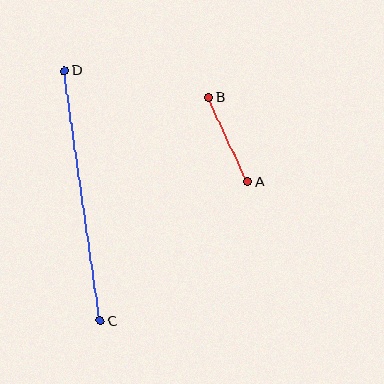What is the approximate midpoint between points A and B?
The midpoint is at approximately (228, 140) pixels.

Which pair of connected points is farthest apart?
Points C and D are farthest apart.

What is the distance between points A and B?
The distance is approximately 93 pixels.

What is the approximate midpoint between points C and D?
The midpoint is at approximately (82, 196) pixels.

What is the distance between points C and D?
The distance is approximately 253 pixels.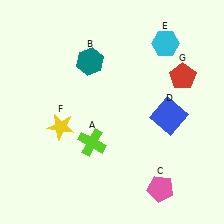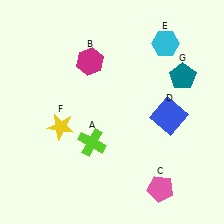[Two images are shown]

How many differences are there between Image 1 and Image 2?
There are 2 differences between the two images.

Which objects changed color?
B changed from teal to magenta. G changed from red to teal.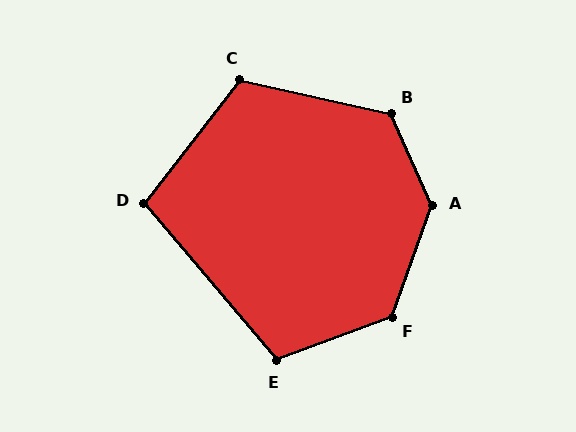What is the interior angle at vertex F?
Approximately 131 degrees (obtuse).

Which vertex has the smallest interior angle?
D, at approximately 102 degrees.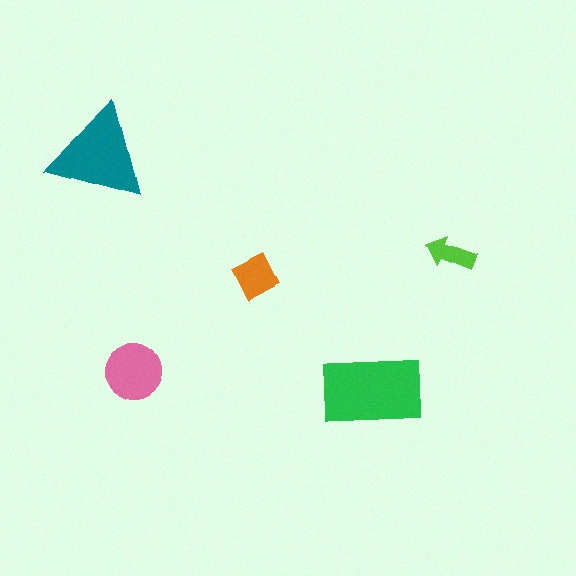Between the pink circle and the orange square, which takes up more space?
The pink circle.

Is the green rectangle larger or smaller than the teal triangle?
Larger.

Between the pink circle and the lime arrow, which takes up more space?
The pink circle.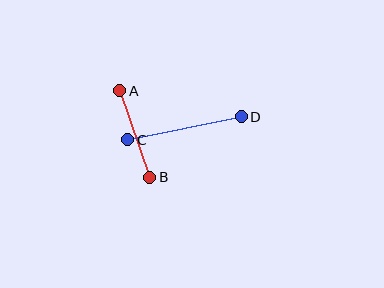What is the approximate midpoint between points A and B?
The midpoint is at approximately (135, 134) pixels.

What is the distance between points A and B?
The distance is approximately 92 pixels.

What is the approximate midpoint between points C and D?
The midpoint is at approximately (184, 128) pixels.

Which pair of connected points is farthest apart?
Points C and D are farthest apart.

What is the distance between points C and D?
The distance is approximately 116 pixels.